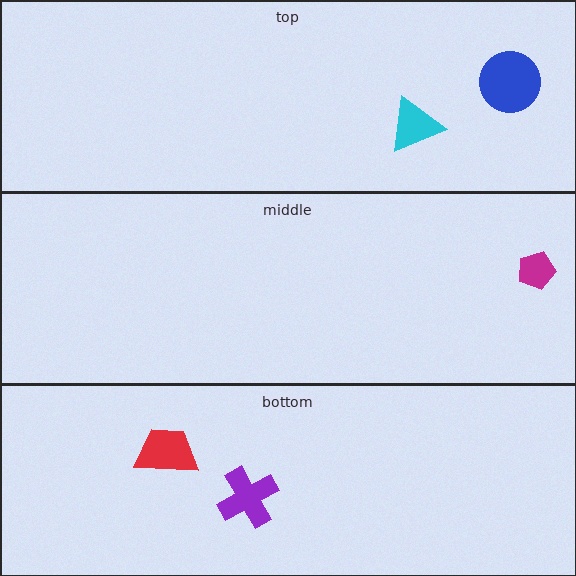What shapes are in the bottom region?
The red trapezoid, the purple cross.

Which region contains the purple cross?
The bottom region.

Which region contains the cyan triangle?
The top region.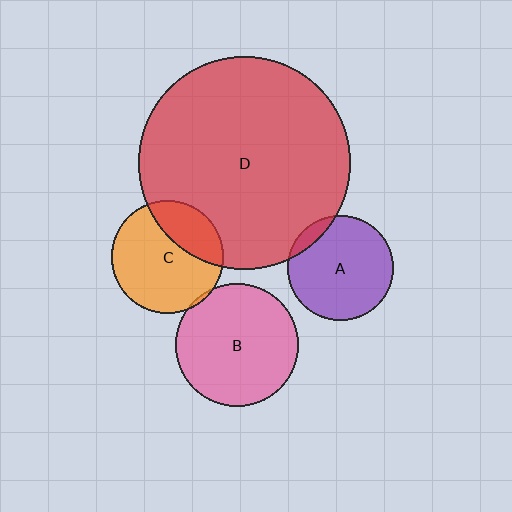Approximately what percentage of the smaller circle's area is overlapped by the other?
Approximately 30%.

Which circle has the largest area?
Circle D (red).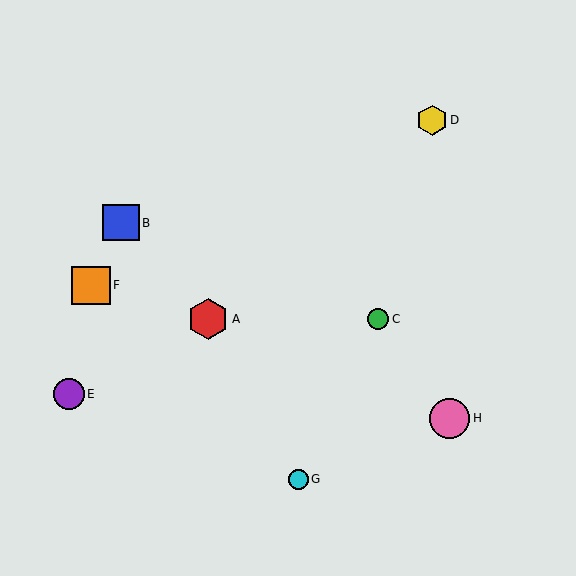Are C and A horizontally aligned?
Yes, both are at y≈319.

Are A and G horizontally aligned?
No, A is at y≈319 and G is at y≈479.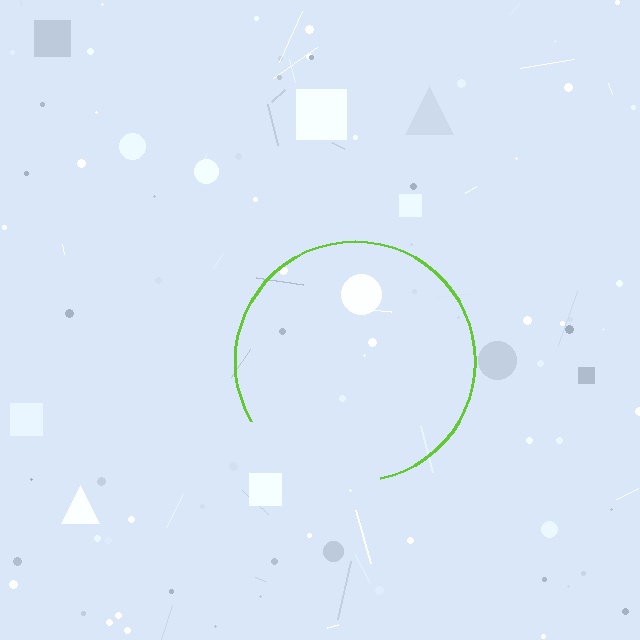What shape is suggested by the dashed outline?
The dashed outline suggests a circle.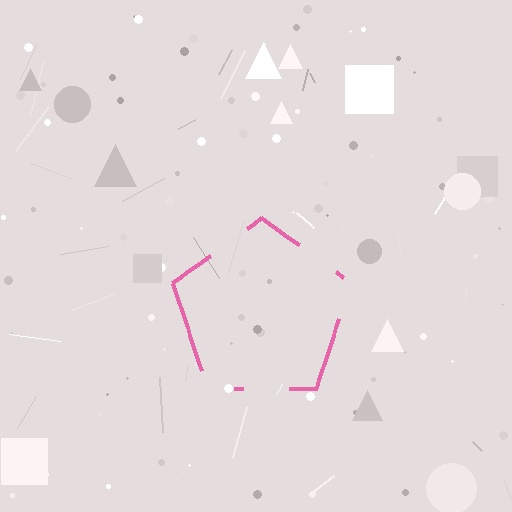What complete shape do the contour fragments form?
The contour fragments form a pentagon.